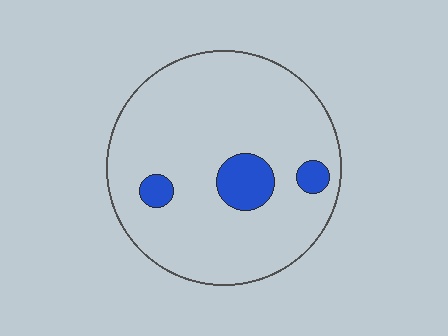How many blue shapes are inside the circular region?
3.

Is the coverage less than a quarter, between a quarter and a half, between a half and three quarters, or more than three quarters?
Less than a quarter.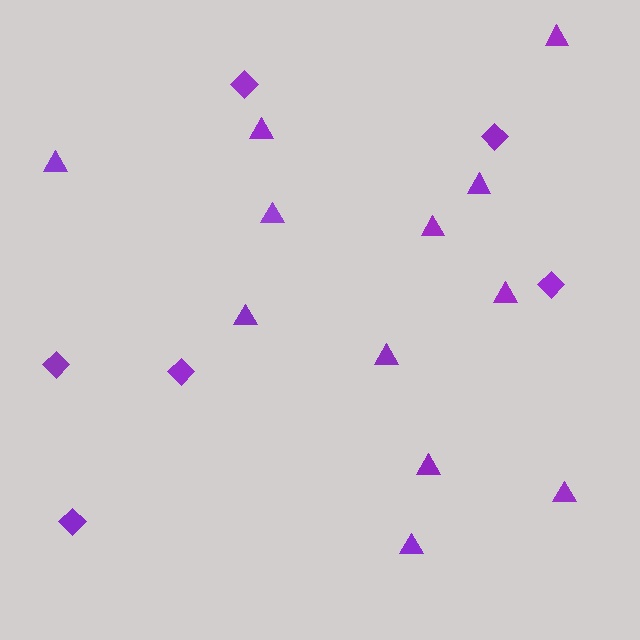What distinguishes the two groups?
There are 2 groups: one group of diamonds (6) and one group of triangles (12).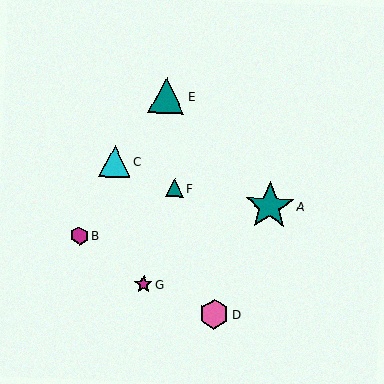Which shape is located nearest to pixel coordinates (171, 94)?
The teal triangle (labeled E) at (166, 96) is nearest to that location.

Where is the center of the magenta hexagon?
The center of the magenta hexagon is at (79, 236).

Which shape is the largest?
The teal star (labeled A) is the largest.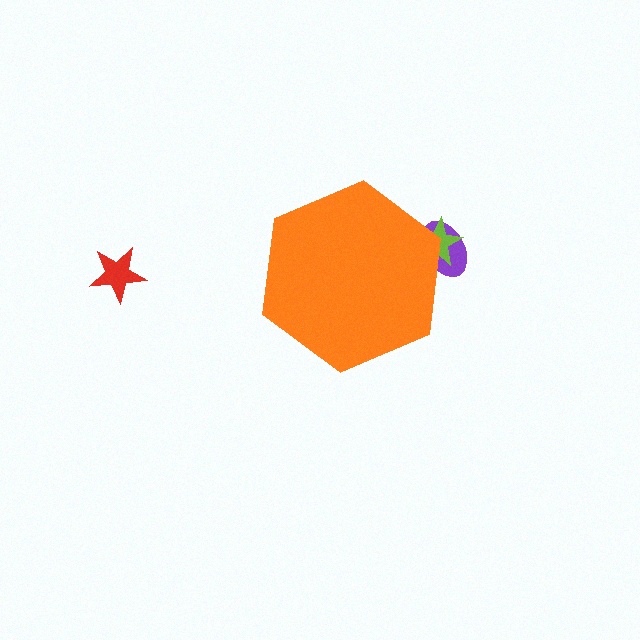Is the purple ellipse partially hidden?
Yes, the purple ellipse is partially hidden behind the orange hexagon.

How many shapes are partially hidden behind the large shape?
2 shapes are partially hidden.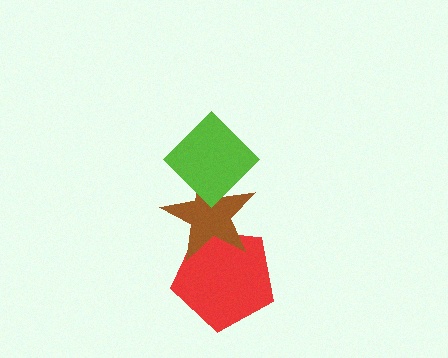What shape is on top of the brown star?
The lime diamond is on top of the brown star.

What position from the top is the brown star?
The brown star is 2nd from the top.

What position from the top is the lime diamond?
The lime diamond is 1st from the top.